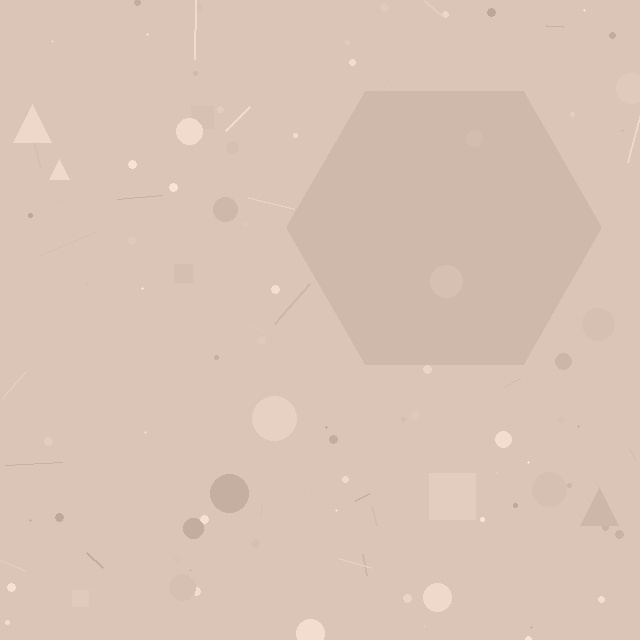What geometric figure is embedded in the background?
A hexagon is embedded in the background.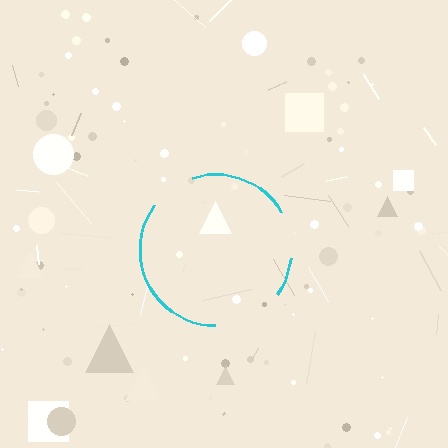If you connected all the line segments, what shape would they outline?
They would outline a circle.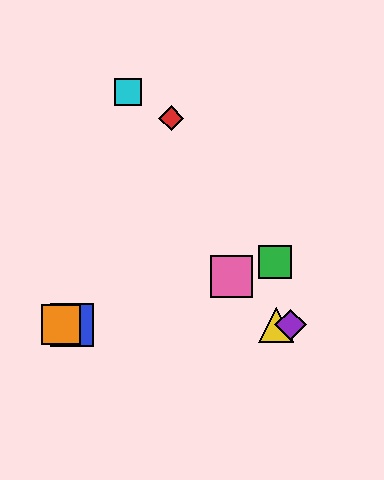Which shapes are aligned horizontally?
The blue square, the yellow triangle, the purple diamond, the orange square are aligned horizontally.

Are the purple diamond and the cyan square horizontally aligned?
No, the purple diamond is at y≈325 and the cyan square is at y≈92.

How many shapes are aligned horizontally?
4 shapes (the blue square, the yellow triangle, the purple diamond, the orange square) are aligned horizontally.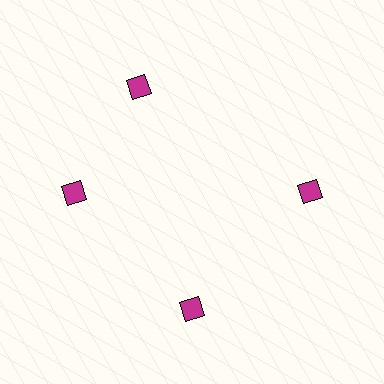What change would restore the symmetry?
The symmetry would be restored by rotating it back into even spacing with its neighbors so that all 4 diamonds sit at equal angles and equal distance from the center.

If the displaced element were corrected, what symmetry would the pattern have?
It would have 4-fold rotational symmetry — the pattern would map onto itself every 90 degrees.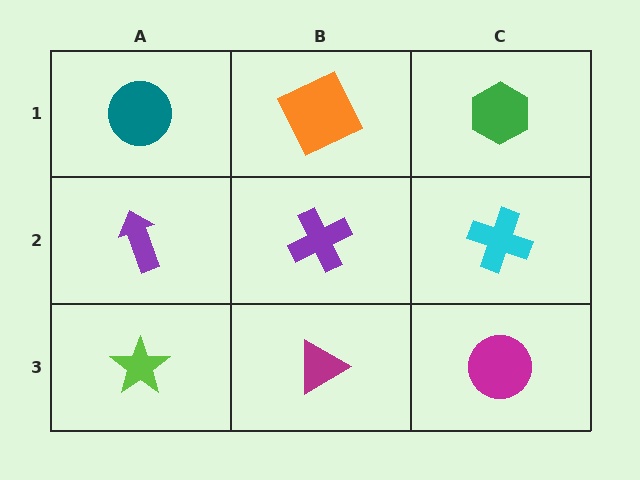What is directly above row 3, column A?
A purple arrow.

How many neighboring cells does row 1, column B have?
3.